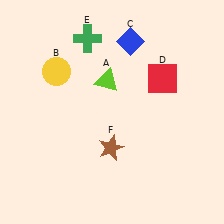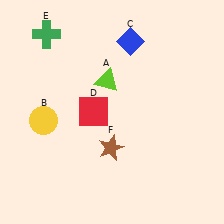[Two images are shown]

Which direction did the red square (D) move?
The red square (D) moved left.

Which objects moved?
The objects that moved are: the yellow circle (B), the red square (D), the green cross (E).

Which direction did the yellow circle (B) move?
The yellow circle (B) moved down.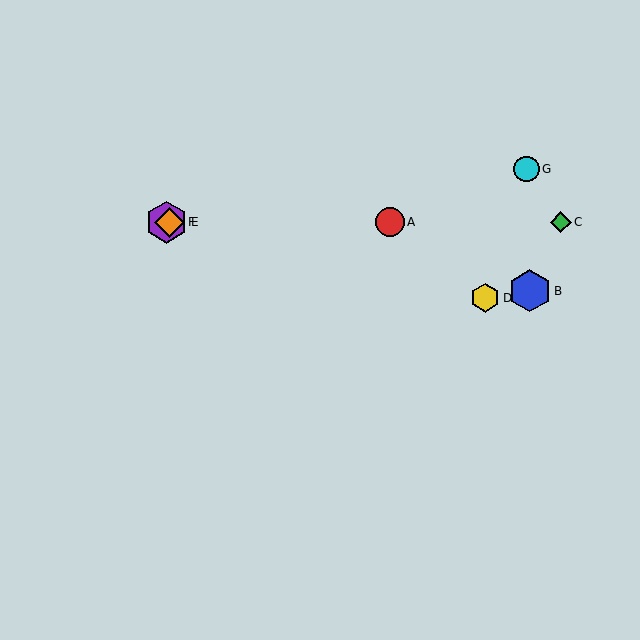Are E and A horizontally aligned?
Yes, both are at y≈222.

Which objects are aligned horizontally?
Objects A, C, E, F are aligned horizontally.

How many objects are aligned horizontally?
4 objects (A, C, E, F) are aligned horizontally.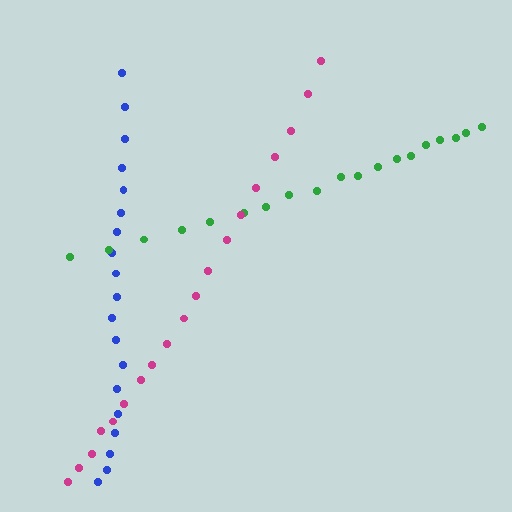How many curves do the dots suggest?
There are 3 distinct paths.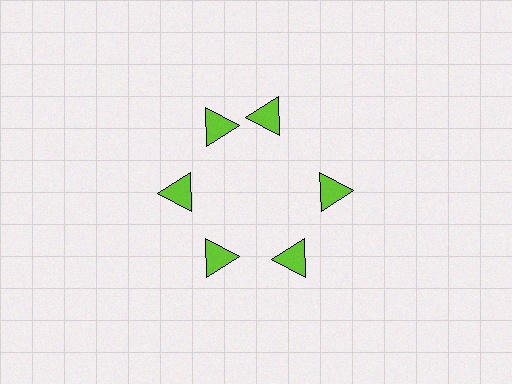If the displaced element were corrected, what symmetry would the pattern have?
It would have 6-fold rotational symmetry — the pattern would map onto itself every 60 degrees.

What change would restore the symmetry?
The symmetry would be restored by rotating it back into even spacing with its neighbors so that all 6 triangles sit at equal angles and equal distance from the center.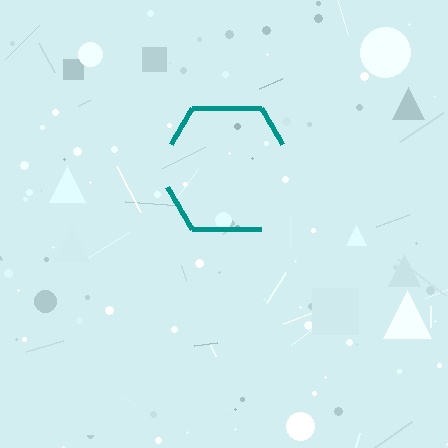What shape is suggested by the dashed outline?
The dashed outline suggests a hexagon.